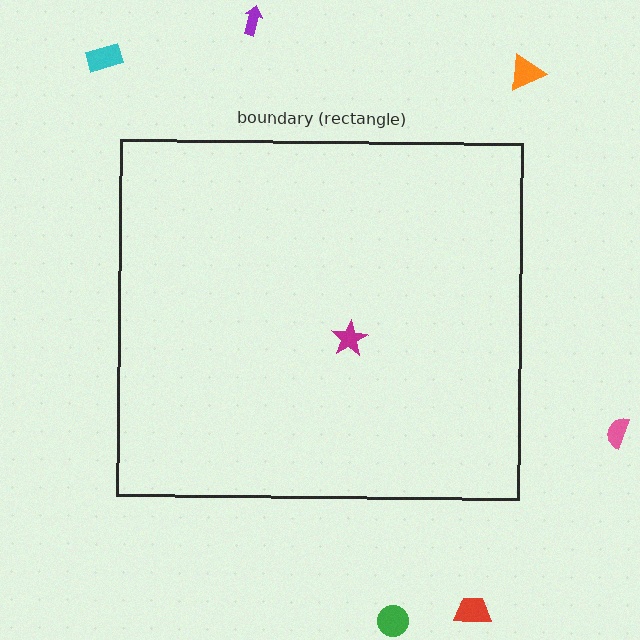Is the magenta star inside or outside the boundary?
Inside.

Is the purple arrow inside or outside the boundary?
Outside.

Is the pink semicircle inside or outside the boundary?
Outside.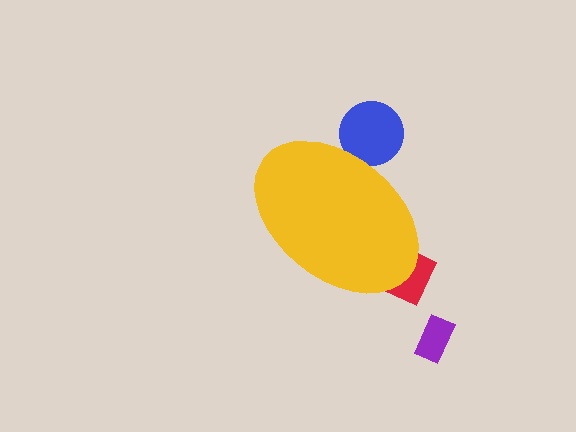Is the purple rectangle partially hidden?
No, the purple rectangle is fully visible.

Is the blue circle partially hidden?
Yes, the blue circle is partially hidden behind the yellow ellipse.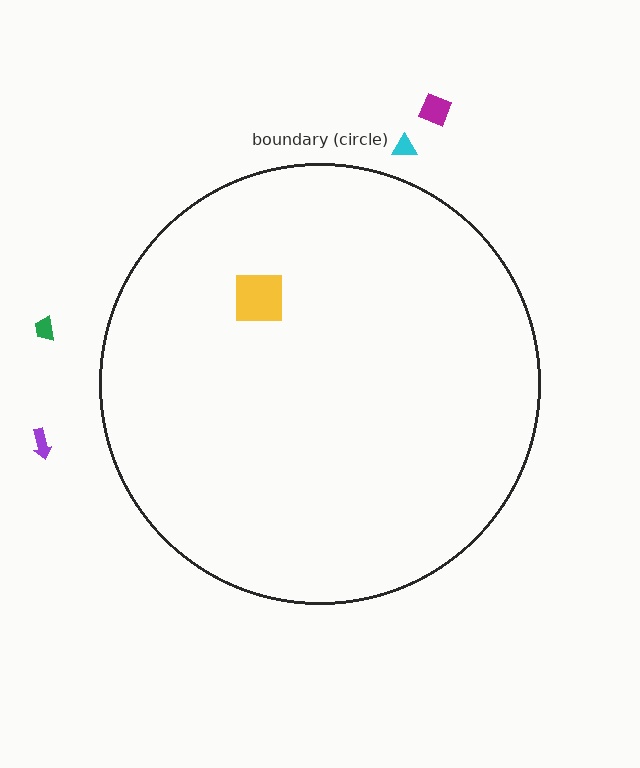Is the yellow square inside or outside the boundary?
Inside.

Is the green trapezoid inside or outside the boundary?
Outside.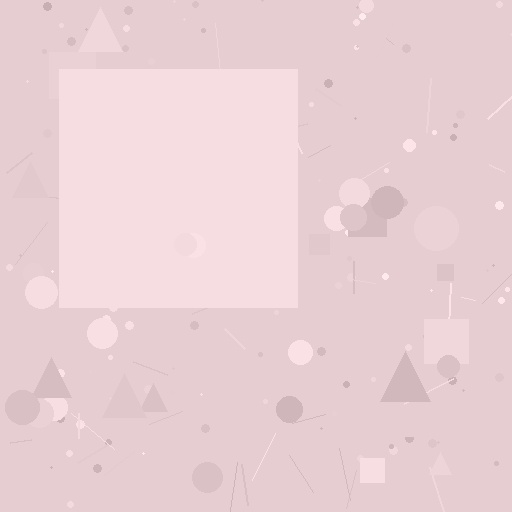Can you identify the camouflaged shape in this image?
The camouflaged shape is a square.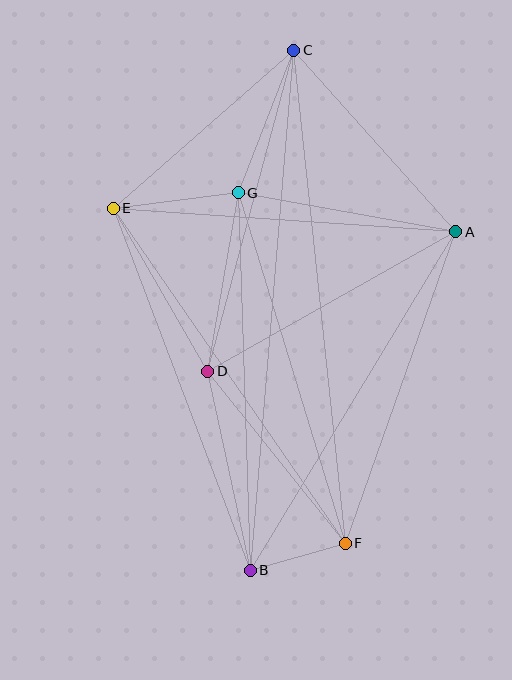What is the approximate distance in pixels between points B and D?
The distance between B and D is approximately 203 pixels.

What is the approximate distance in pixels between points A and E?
The distance between A and E is approximately 343 pixels.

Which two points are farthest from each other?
Points B and C are farthest from each other.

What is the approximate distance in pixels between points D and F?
The distance between D and F is approximately 220 pixels.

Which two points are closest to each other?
Points B and F are closest to each other.